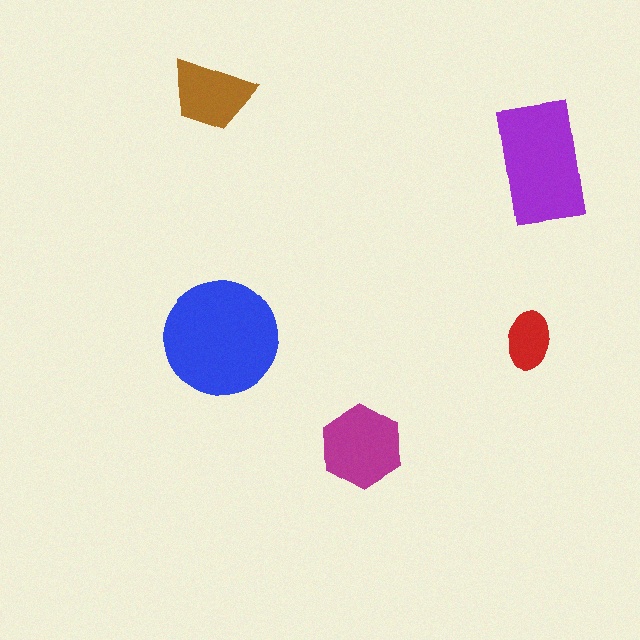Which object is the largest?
The blue circle.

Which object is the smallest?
The red ellipse.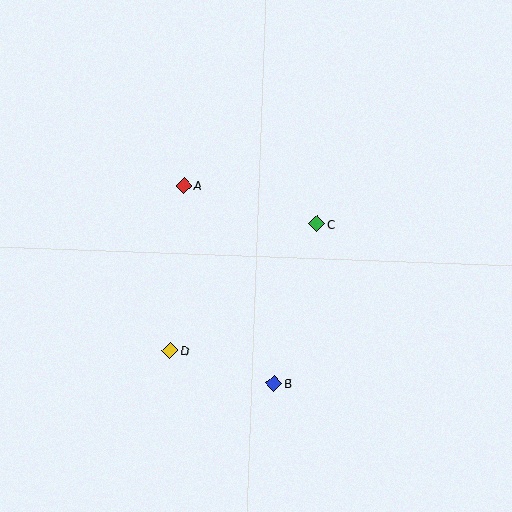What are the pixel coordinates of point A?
Point A is at (184, 186).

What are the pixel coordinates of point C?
Point C is at (317, 224).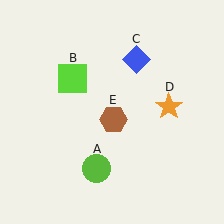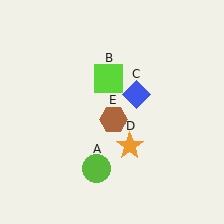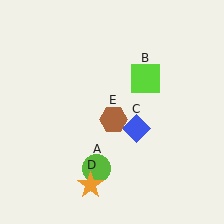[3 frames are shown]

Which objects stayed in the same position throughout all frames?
Lime circle (object A) and brown hexagon (object E) remained stationary.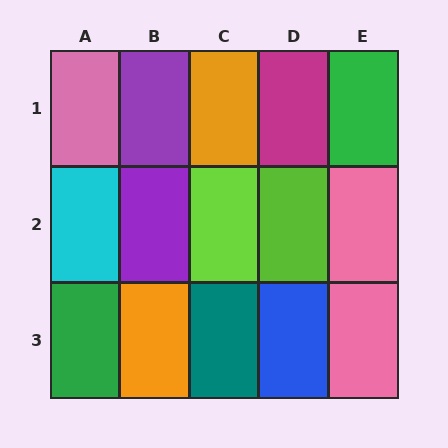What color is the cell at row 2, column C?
Lime.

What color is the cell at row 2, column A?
Cyan.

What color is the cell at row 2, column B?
Purple.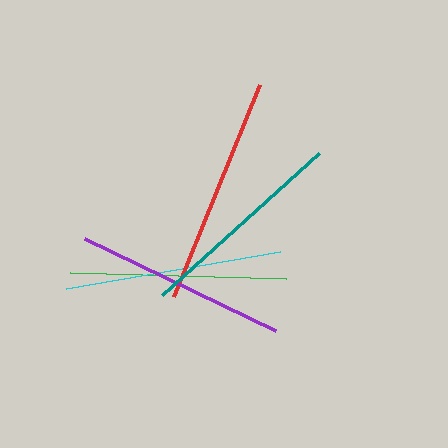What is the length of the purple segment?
The purple segment is approximately 212 pixels long.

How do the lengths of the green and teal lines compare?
The green and teal lines are approximately the same length.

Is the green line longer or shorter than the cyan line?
The cyan line is longer than the green line.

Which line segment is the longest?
The red line is the longest at approximately 229 pixels.